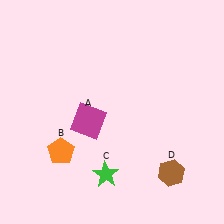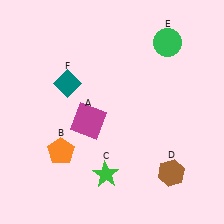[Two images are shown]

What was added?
A green circle (E), a teal diamond (F) were added in Image 2.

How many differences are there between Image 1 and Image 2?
There are 2 differences between the two images.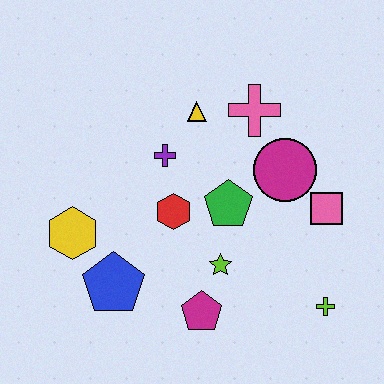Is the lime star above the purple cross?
No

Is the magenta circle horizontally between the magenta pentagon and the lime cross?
Yes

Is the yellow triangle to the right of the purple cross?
Yes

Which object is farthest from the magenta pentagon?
The pink cross is farthest from the magenta pentagon.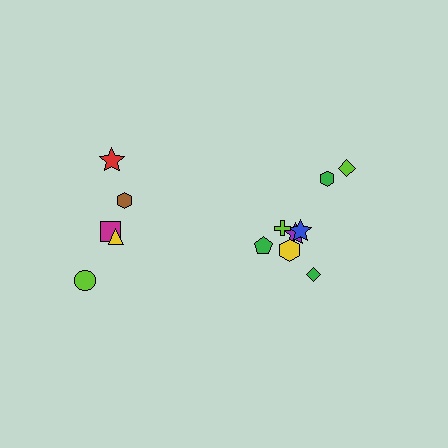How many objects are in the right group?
There are 8 objects.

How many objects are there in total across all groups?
There are 13 objects.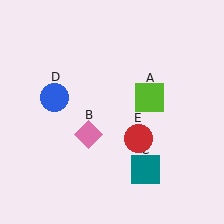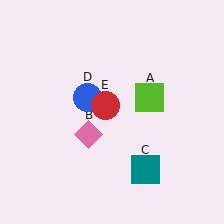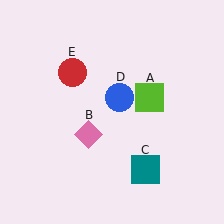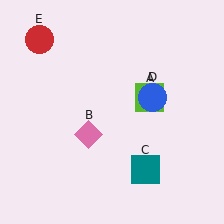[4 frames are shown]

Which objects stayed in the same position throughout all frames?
Lime square (object A) and pink diamond (object B) and teal square (object C) remained stationary.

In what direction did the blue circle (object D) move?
The blue circle (object D) moved right.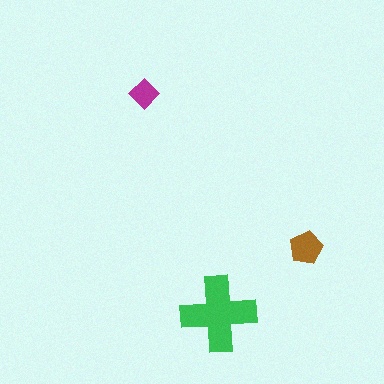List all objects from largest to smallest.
The green cross, the brown pentagon, the magenta diamond.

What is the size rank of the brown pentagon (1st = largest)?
2nd.